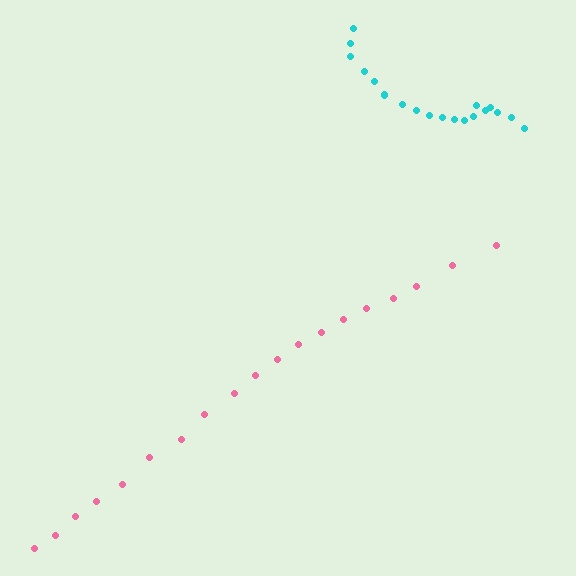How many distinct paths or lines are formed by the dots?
There are 2 distinct paths.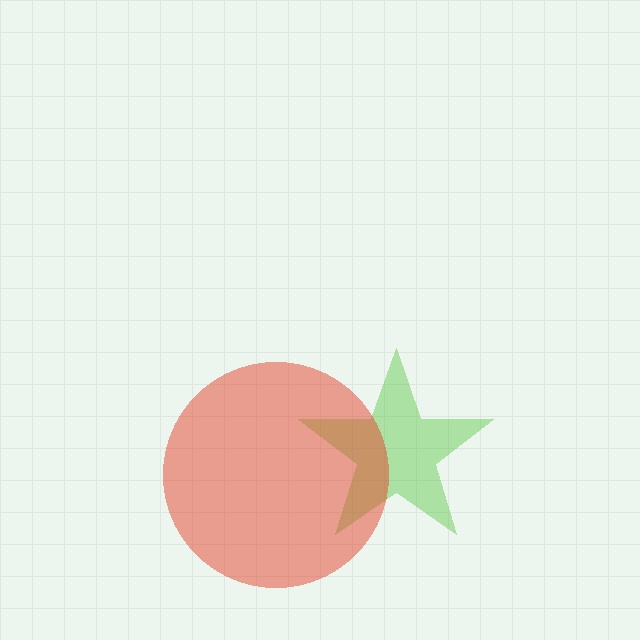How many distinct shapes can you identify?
There are 2 distinct shapes: a lime star, a red circle.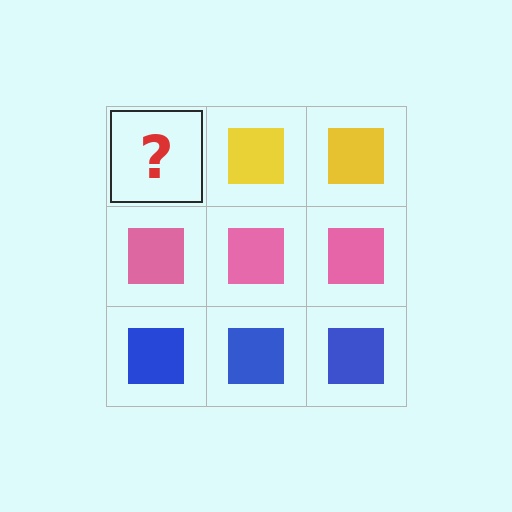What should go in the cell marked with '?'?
The missing cell should contain a yellow square.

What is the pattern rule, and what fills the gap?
The rule is that each row has a consistent color. The gap should be filled with a yellow square.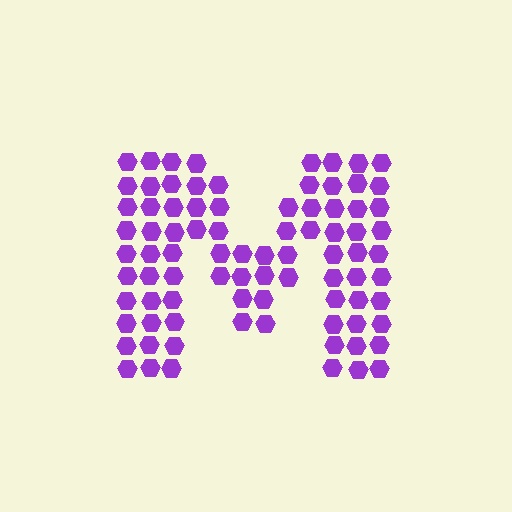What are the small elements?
The small elements are hexagons.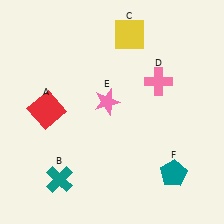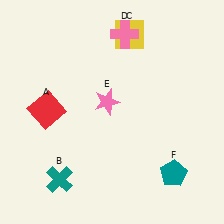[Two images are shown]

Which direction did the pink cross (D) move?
The pink cross (D) moved up.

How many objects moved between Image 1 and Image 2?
1 object moved between the two images.